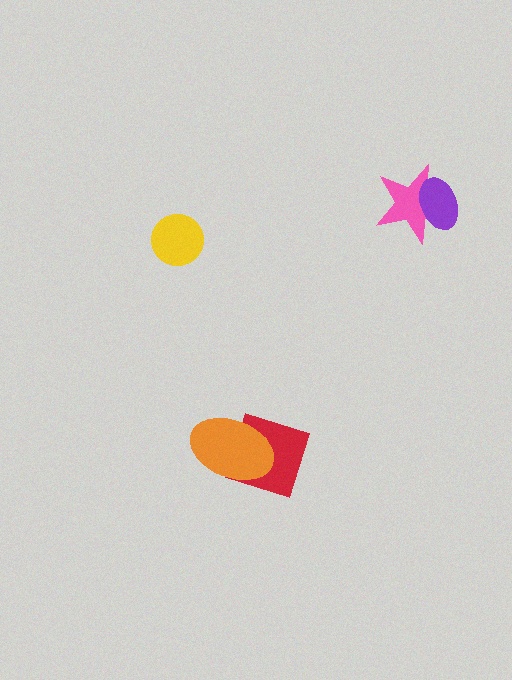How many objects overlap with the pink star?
1 object overlaps with the pink star.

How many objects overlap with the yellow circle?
0 objects overlap with the yellow circle.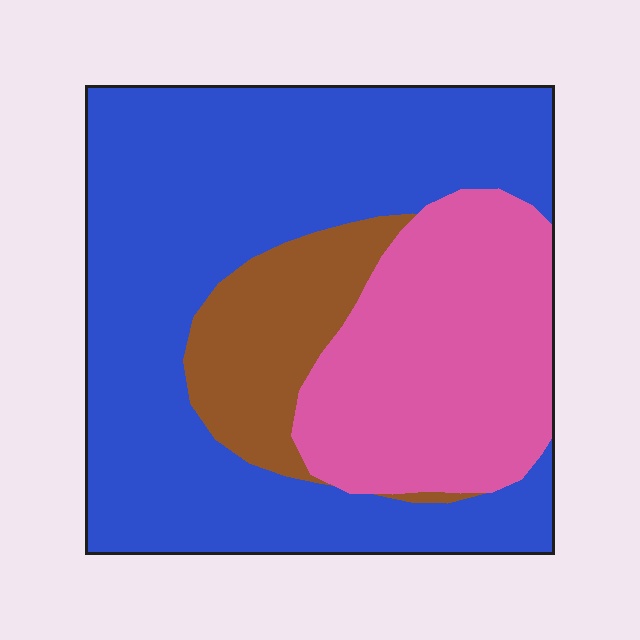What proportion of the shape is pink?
Pink covers around 30% of the shape.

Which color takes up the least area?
Brown, at roughly 15%.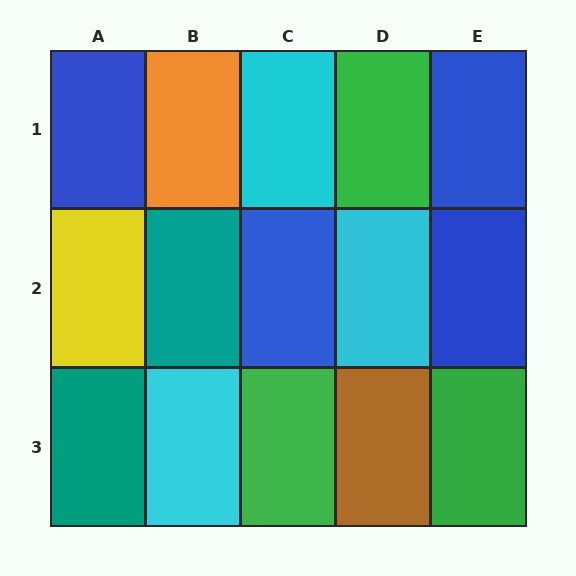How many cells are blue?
4 cells are blue.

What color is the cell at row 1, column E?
Blue.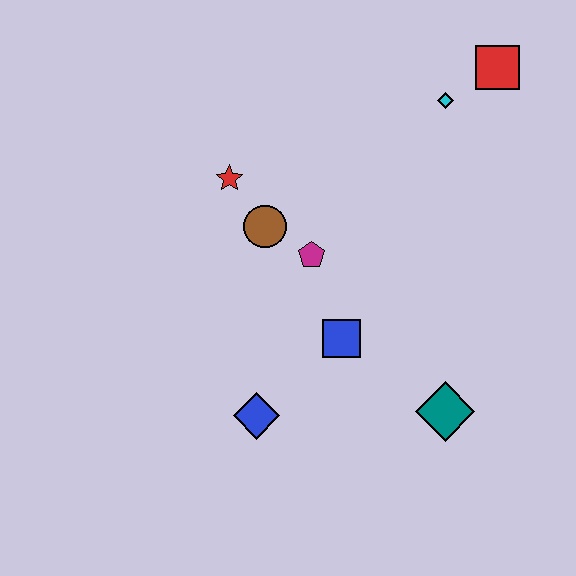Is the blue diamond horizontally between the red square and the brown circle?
No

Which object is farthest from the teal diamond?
The red square is farthest from the teal diamond.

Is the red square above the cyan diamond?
Yes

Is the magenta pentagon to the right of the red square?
No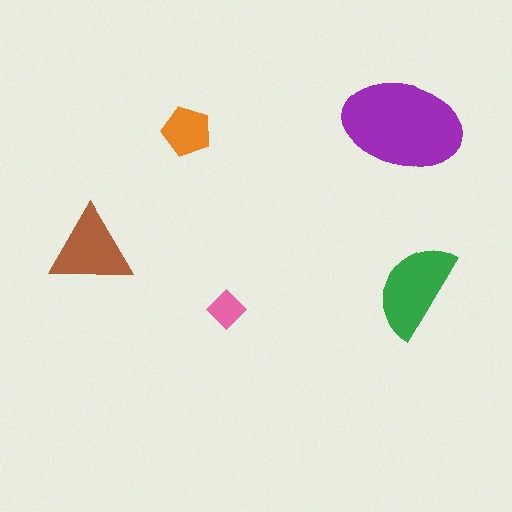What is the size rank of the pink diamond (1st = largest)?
5th.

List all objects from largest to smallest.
The purple ellipse, the green semicircle, the brown triangle, the orange pentagon, the pink diamond.